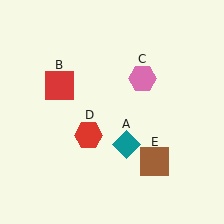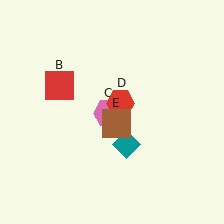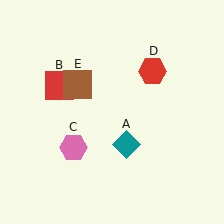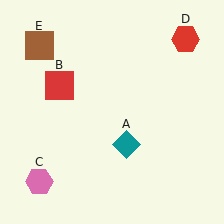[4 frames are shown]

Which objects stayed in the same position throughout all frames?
Teal diamond (object A) and red square (object B) remained stationary.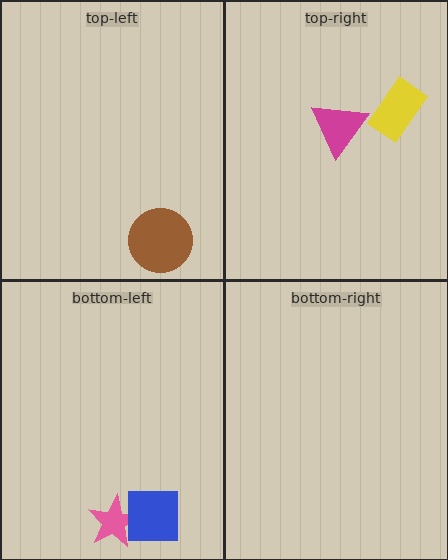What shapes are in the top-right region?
The yellow rectangle, the magenta triangle.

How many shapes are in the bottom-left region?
2.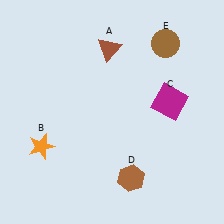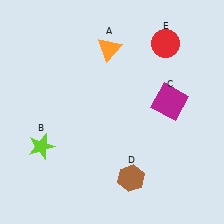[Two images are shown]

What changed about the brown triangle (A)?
In Image 1, A is brown. In Image 2, it changed to orange.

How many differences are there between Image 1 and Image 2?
There are 3 differences between the two images.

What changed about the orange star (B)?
In Image 1, B is orange. In Image 2, it changed to lime.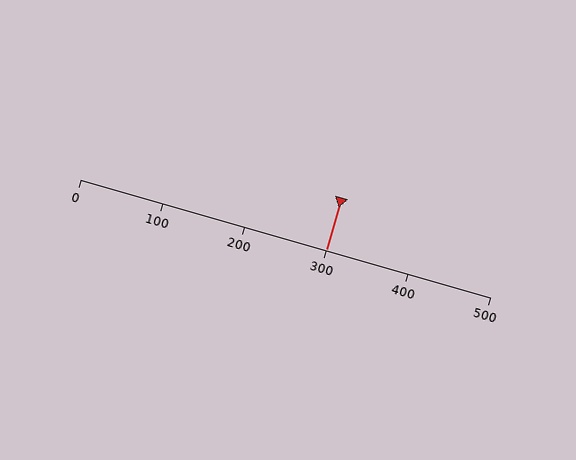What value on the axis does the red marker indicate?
The marker indicates approximately 300.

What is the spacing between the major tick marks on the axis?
The major ticks are spaced 100 apart.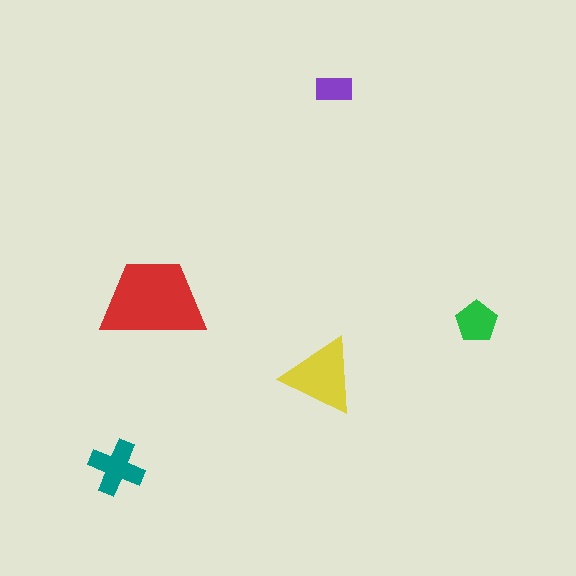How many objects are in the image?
There are 5 objects in the image.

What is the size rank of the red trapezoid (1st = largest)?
1st.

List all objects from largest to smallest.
The red trapezoid, the yellow triangle, the teal cross, the green pentagon, the purple rectangle.